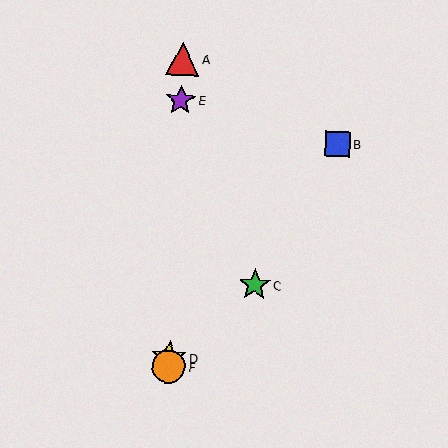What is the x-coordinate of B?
Object B is at x≈338.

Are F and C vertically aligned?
No, F is at x≈169 and C is at x≈255.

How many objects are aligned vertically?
4 objects (A, D, E, F) are aligned vertically.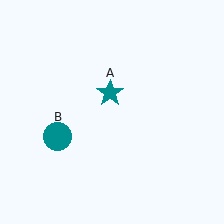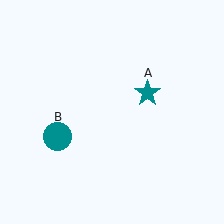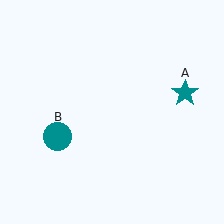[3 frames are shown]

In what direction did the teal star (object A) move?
The teal star (object A) moved right.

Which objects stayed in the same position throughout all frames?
Teal circle (object B) remained stationary.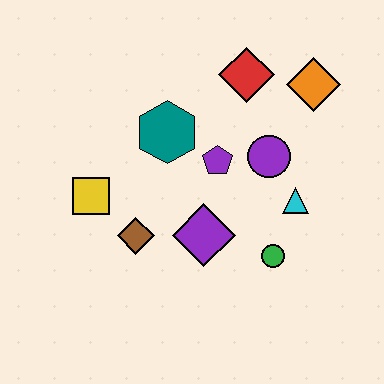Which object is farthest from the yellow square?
The orange diamond is farthest from the yellow square.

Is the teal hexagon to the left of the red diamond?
Yes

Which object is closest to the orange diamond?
The red diamond is closest to the orange diamond.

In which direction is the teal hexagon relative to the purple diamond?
The teal hexagon is above the purple diamond.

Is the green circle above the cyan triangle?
No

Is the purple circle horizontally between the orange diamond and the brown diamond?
Yes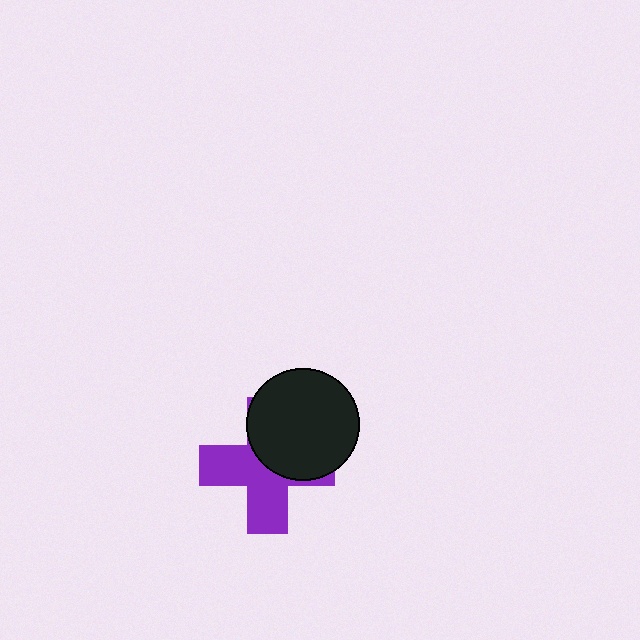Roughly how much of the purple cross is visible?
About half of it is visible (roughly 54%).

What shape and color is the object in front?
The object in front is a black circle.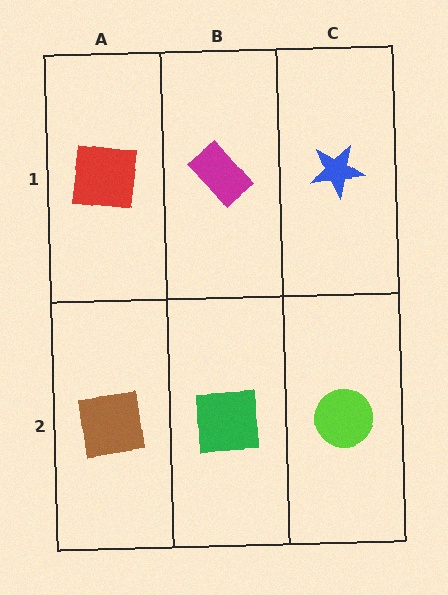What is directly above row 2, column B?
A magenta rectangle.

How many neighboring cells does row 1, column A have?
2.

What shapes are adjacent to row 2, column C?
A blue star (row 1, column C), a green square (row 2, column B).